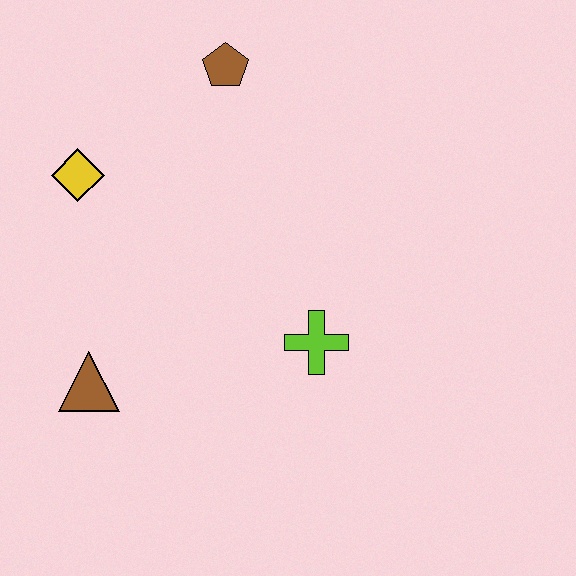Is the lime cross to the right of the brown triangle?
Yes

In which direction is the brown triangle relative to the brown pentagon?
The brown triangle is below the brown pentagon.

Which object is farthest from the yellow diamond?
The lime cross is farthest from the yellow diamond.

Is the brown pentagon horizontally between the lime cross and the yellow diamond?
Yes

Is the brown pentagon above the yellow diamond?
Yes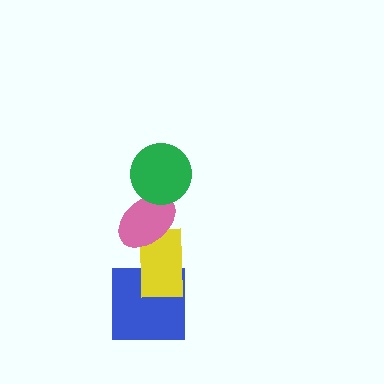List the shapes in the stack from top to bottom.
From top to bottom: the green circle, the pink ellipse, the yellow rectangle, the blue square.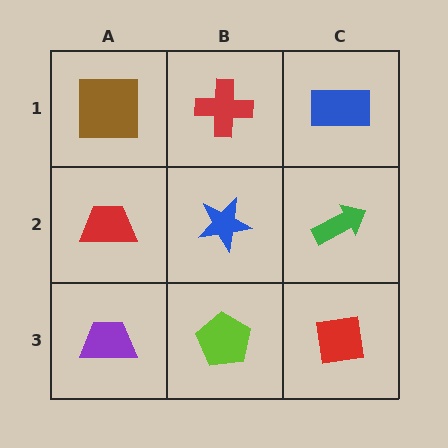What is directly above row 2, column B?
A red cross.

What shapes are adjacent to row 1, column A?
A red trapezoid (row 2, column A), a red cross (row 1, column B).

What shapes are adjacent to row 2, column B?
A red cross (row 1, column B), a lime pentagon (row 3, column B), a red trapezoid (row 2, column A), a green arrow (row 2, column C).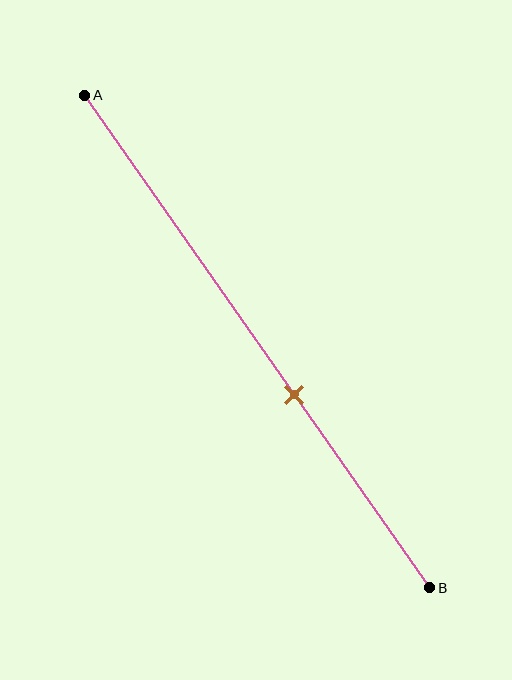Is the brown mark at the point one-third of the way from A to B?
No, the mark is at about 60% from A, not at the 33% one-third point.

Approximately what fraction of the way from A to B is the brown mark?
The brown mark is approximately 60% of the way from A to B.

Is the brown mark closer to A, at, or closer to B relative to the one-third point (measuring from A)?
The brown mark is closer to point B than the one-third point of segment AB.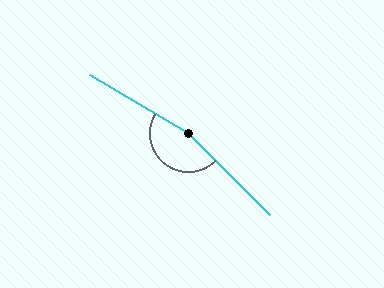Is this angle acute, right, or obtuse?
It is obtuse.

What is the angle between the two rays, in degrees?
Approximately 165 degrees.